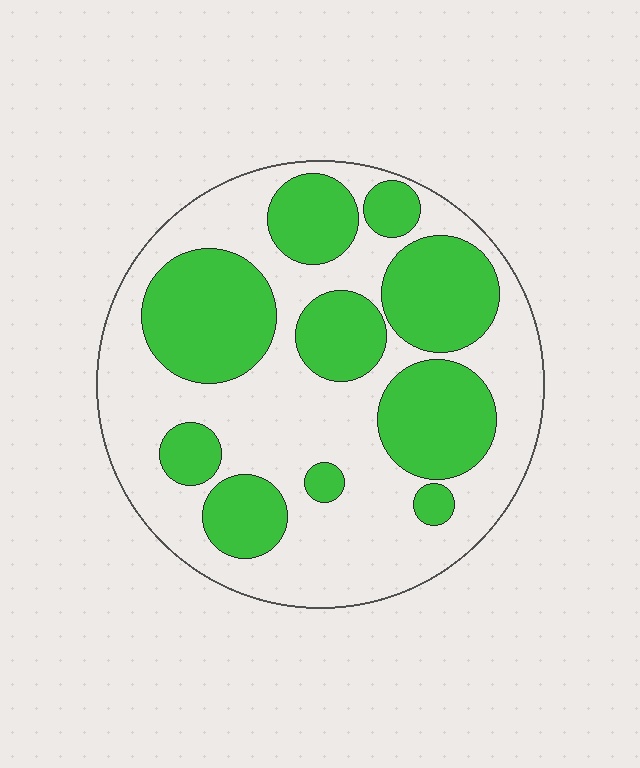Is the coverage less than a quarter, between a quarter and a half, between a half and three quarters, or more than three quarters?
Between a quarter and a half.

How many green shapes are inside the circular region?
10.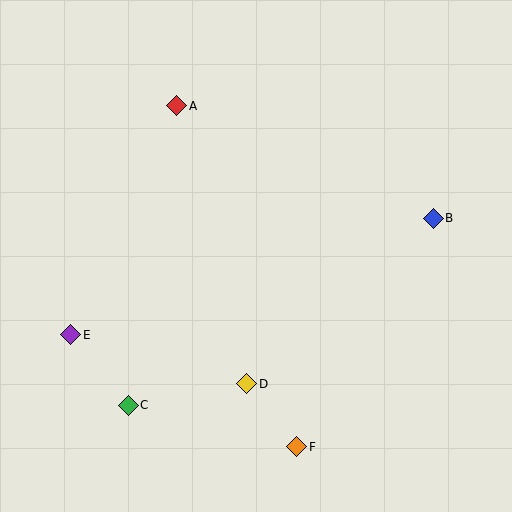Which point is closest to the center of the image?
Point D at (247, 384) is closest to the center.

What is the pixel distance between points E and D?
The distance between E and D is 183 pixels.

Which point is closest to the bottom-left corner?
Point C is closest to the bottom-left corner.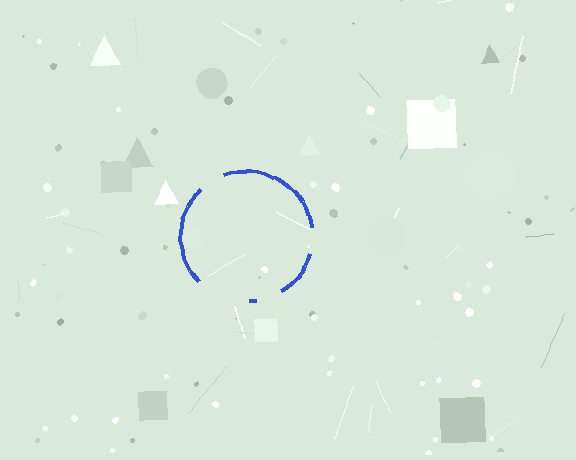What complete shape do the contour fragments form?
The contour fragments form a circle.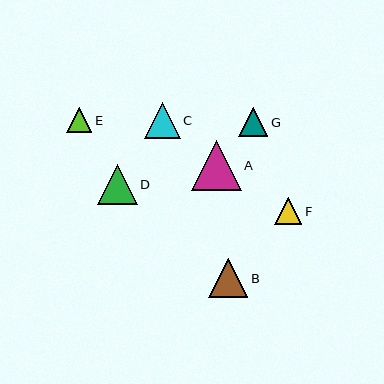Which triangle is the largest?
Triangle A is the largest with a size of approximately 50 pixels.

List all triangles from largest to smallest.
From largest to smallest: A, D, B, C, G, F, E.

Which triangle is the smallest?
Triangle E is the smallest with a size of approximately 25 pixels.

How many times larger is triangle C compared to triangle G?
Triangle C is approximately 1.3 times the size of triangle G.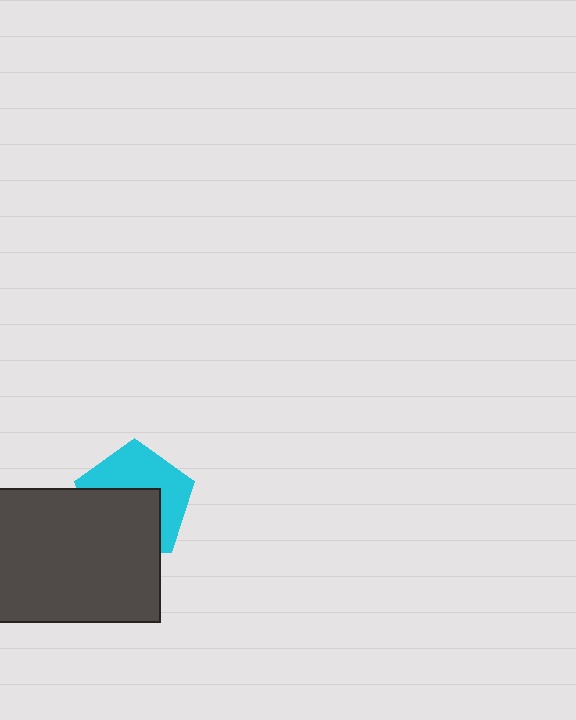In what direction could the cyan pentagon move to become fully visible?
The cyan pentagon could move up. That would shift it out from behind the dark gray rectangle entirely.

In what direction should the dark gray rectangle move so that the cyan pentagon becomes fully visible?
The dark gray rectangle should move down. That is the shortest direction to clear the overlap and leave the cyan pentagon fully visible.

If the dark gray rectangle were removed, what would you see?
You would see the complete cyan pentagon.